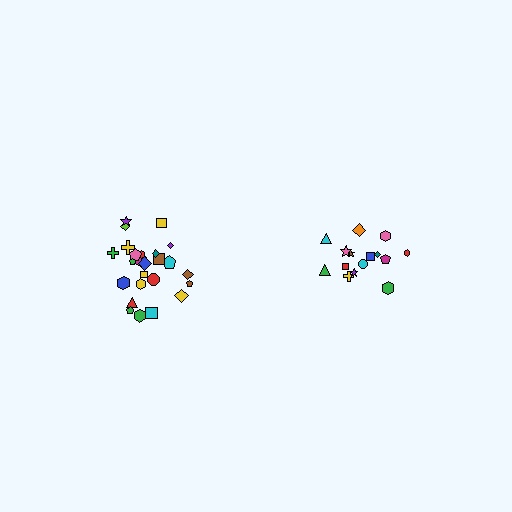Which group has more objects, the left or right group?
The left group.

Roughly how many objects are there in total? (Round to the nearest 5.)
Roughly 40 objects in total.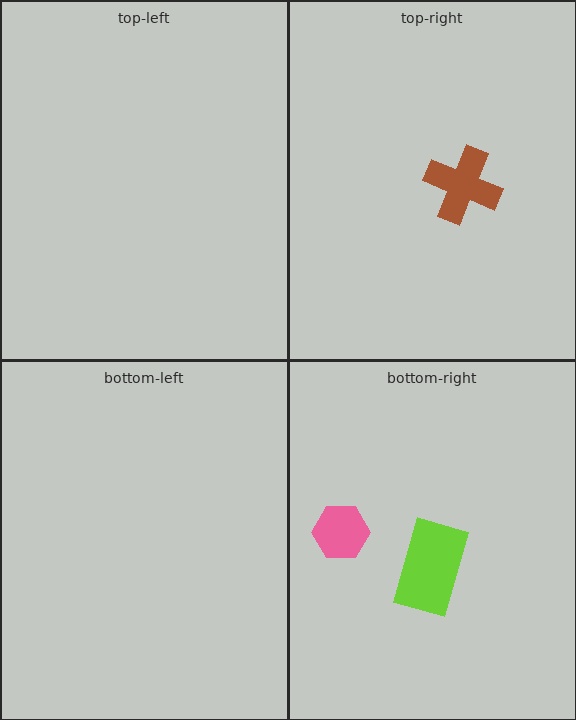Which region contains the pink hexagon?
The bottom-right region.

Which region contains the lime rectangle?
The bottom-right region.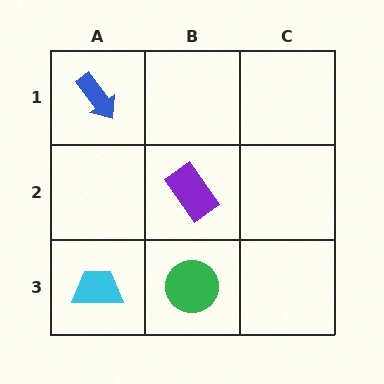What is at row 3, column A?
A cyan trapezoid.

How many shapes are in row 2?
1 shape.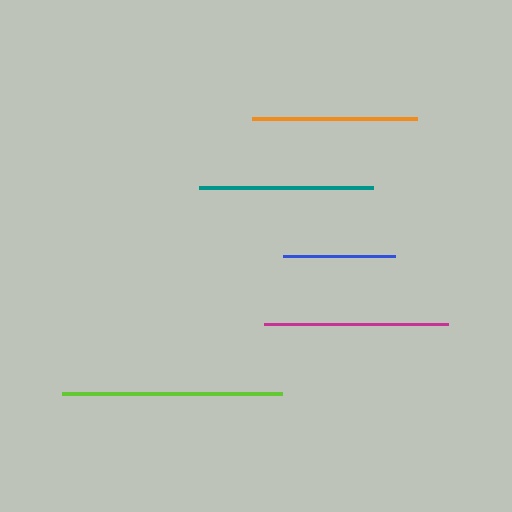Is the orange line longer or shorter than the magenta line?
The magenta line is longer than the orange line.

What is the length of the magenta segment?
The magenta segment is approximately 185 pixels long.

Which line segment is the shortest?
The blue line is the shortest at approximately 112 pixels.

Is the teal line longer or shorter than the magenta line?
The magenta line is longer than the teal line.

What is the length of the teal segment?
The teal segment is approximately 174 pixels long.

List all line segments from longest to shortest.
From longest to shortest: lime, magenta, teal, orange, blue.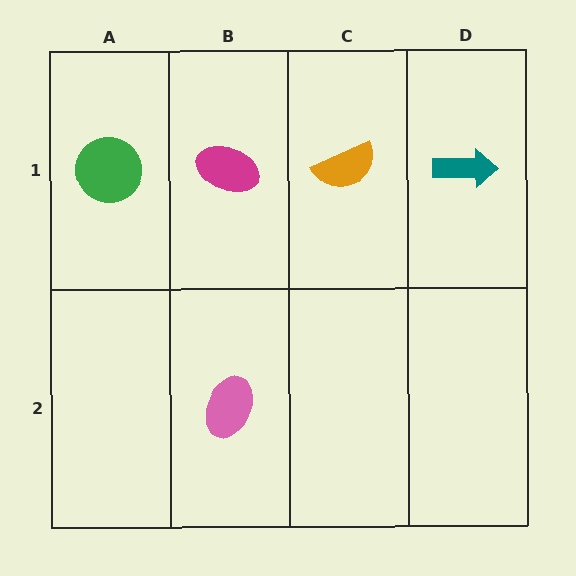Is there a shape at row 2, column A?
No, that cell is empty.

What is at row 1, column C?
An orange semicircle.